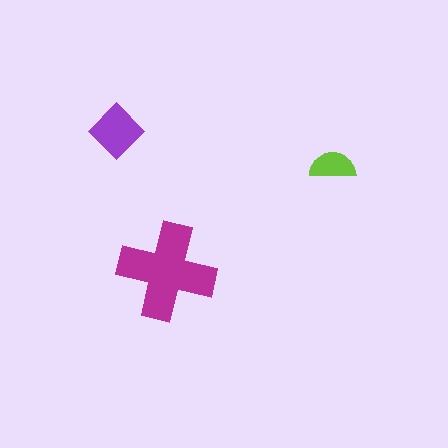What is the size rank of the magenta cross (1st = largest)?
1st.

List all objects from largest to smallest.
The magenta cross, the purple diamond, the lime semicircle.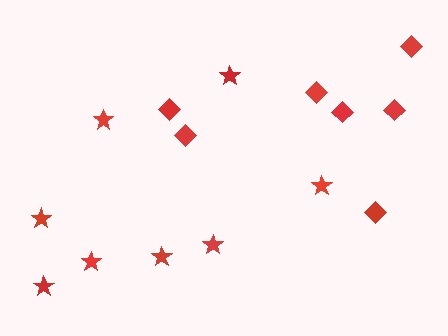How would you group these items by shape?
There are 2 groups: one group of stars (8) and one group of diamonds (7).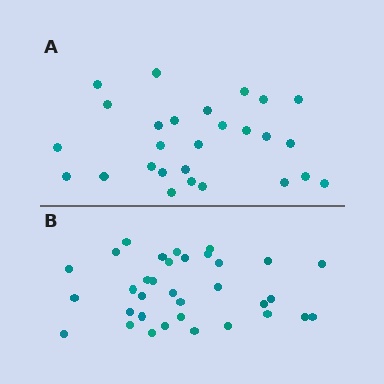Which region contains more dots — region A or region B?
Region B (the bottom region) has more dots.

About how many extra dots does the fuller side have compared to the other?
Region B has roughly 8 or so more dots than region A.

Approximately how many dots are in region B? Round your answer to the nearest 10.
About 30 dots. (The exact count is 34, which rounds to 30.)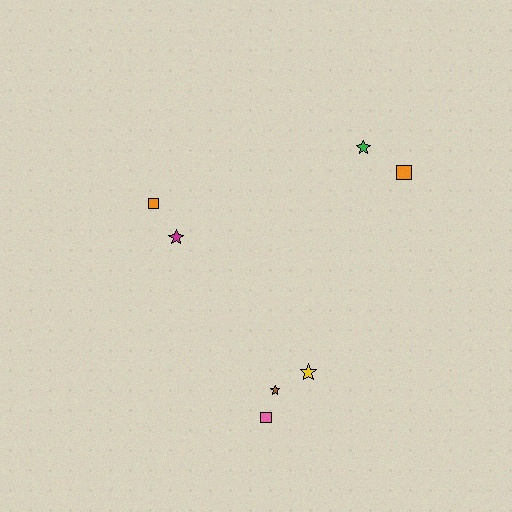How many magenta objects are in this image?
There is 1 magenta object.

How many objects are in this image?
There are 7 objects.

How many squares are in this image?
There are 3 squares.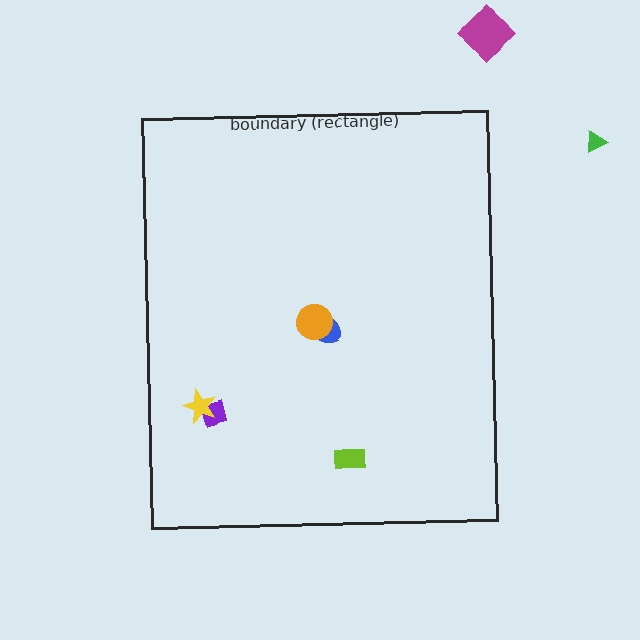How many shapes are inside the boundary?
5 inside, 2 outside.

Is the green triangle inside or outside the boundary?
Outside.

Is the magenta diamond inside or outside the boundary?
Outside.